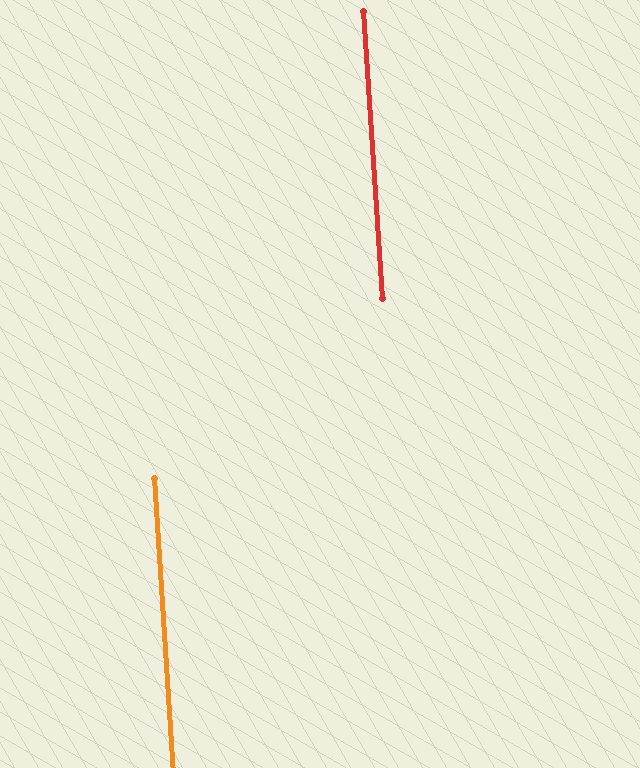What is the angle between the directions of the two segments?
Approximately 0 degrees.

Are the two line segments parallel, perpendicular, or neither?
Parallel — their directions differ by only 0.1°.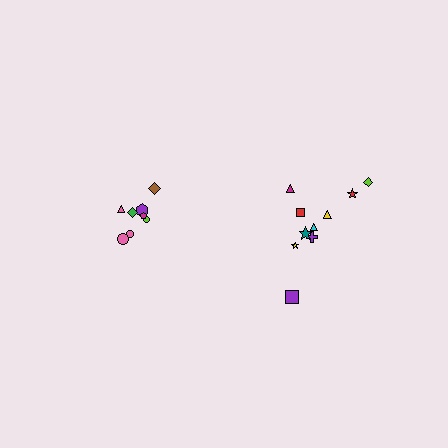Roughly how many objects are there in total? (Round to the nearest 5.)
Roughly 20 objects in total.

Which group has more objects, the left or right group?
The right group.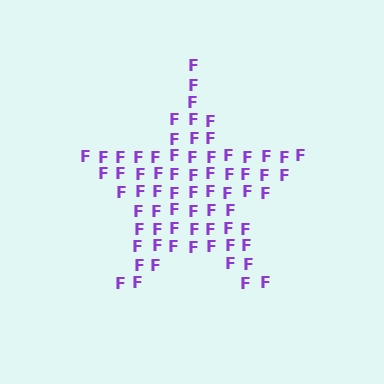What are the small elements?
The small elements are letter F's.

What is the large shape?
The large shape is a star.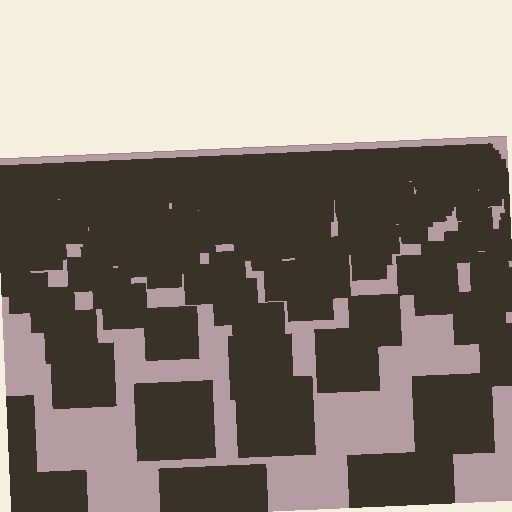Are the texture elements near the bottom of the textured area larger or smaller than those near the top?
Larger. Near the bottom, elements are closer to the viewer and appear at a bigger on-screen size.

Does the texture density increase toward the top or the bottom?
Density increases toward the top.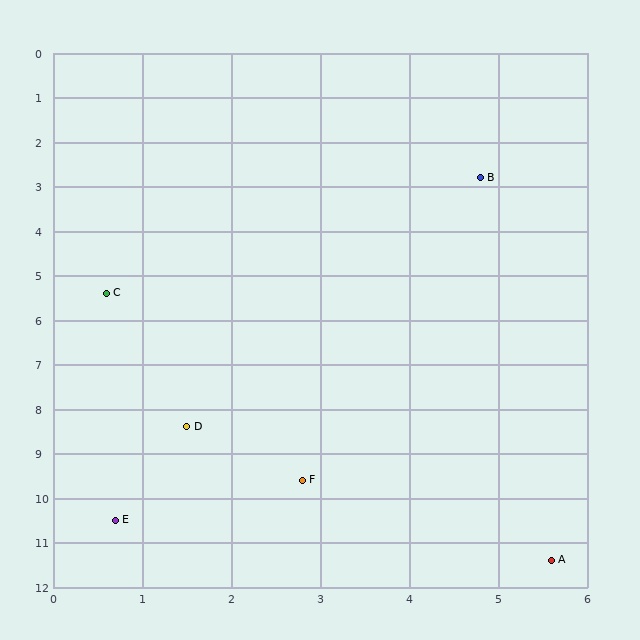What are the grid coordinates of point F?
Point F is at approximately (2.8, 9.6).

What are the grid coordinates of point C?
Point C is at approximately (0.6, 5.4).